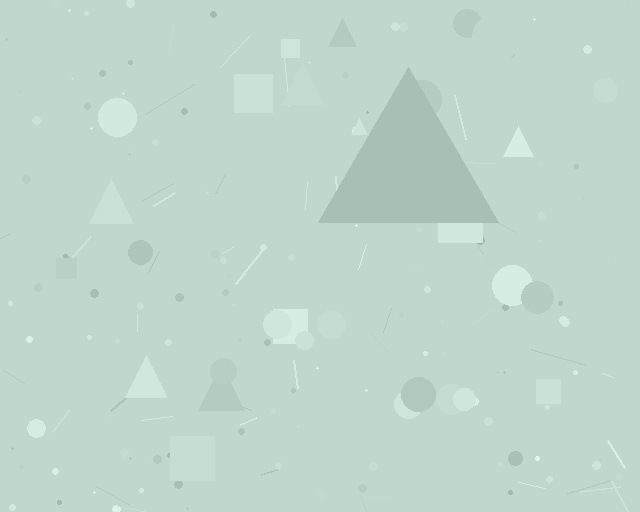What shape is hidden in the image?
A triangle is hidden in the image.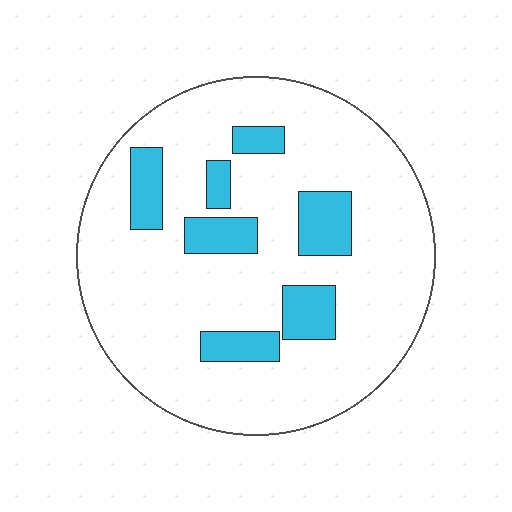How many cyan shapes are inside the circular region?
7.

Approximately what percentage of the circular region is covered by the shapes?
Approximately 15%.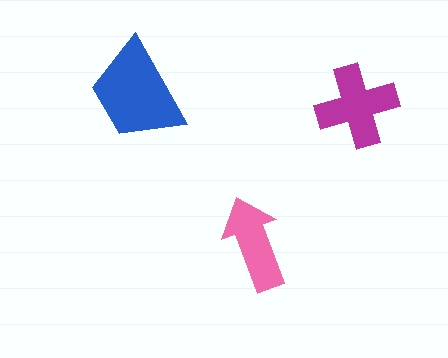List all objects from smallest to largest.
The pink arrow, the magenta cross, the blue trapezoid.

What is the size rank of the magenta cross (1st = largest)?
2nd.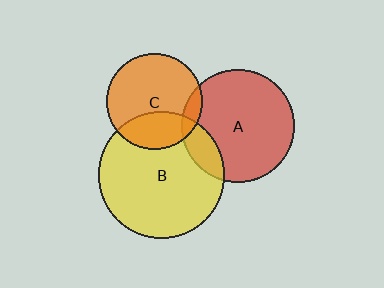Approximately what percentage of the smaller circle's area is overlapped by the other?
Approximately 10%.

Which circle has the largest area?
Circle B (yellow).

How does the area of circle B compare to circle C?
Approximately 1.7 times.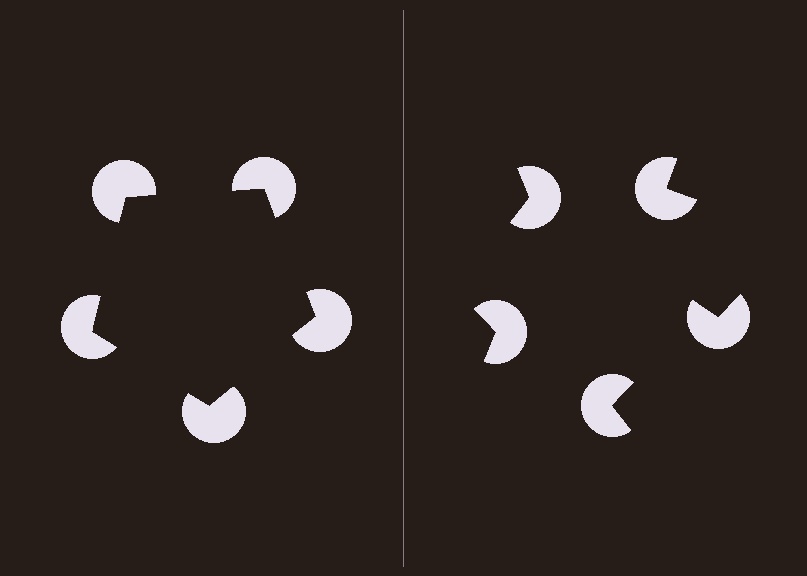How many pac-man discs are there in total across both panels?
10 — 5 on each side.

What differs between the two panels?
The pac-man discs are positioned identically on both sides; only the wedge orientations differ. On the left they align to a pentagon; on the right they are misaligned.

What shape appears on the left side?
An illusory pentagon.